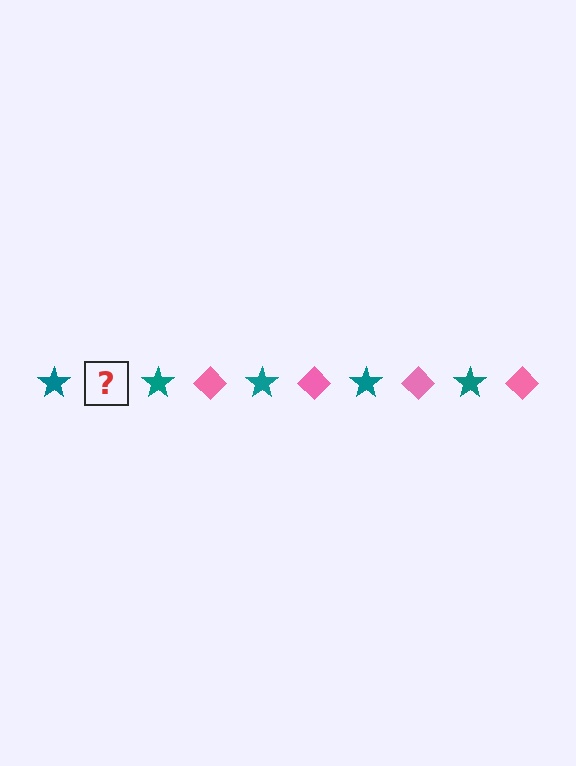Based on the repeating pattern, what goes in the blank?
The blank should be a pink diamond.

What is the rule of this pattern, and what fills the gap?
The rule is that the pattern alternates between teal star and pink diamond. The gap should be filled with a pink diamond.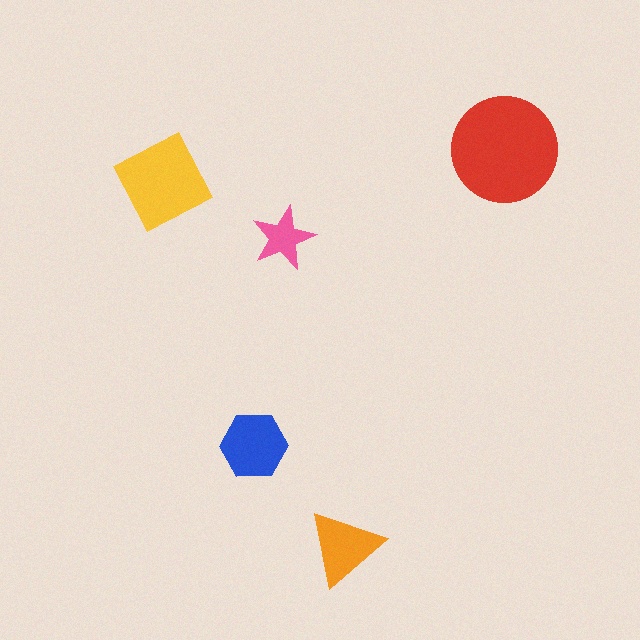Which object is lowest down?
The orange triangle is bottommost.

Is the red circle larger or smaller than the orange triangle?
Larger.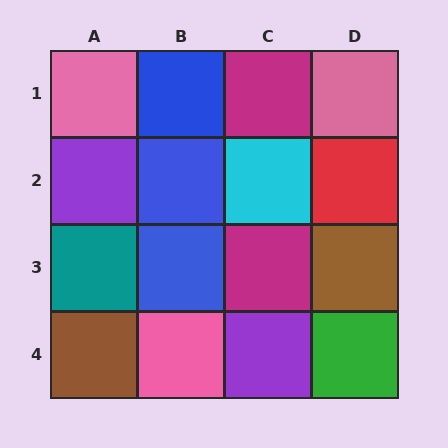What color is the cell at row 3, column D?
Brown.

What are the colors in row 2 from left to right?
Purple, blue, cyan, red.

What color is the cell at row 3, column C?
Magenta.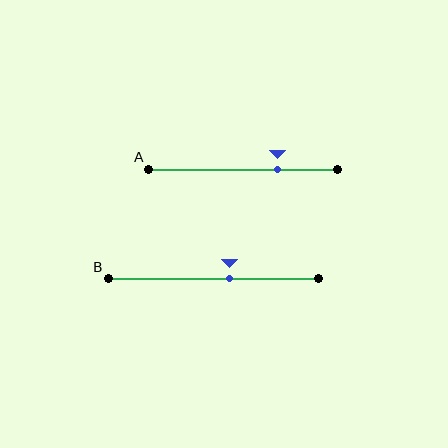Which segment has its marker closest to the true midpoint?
Segment B has its marker closest to the true midpoint.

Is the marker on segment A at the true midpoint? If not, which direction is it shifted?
No, the marker on segment A is shifted to the right by about 19% of the segment length.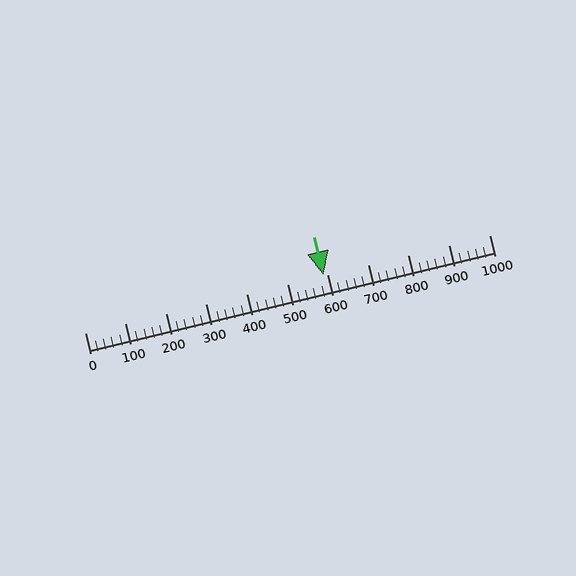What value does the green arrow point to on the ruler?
The green arrow points to approximately 590.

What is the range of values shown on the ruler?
The ruler shows values from 0 to 1000.